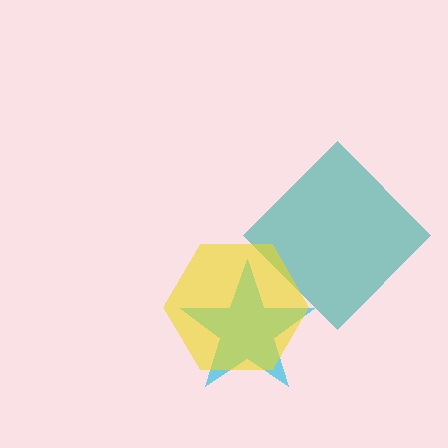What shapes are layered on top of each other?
The layered shapes are: a teal diamond, a cyan star, a yellow hexagon.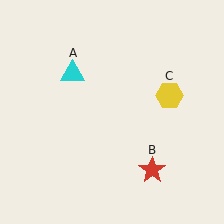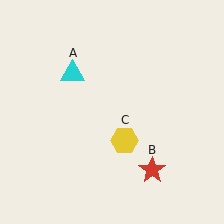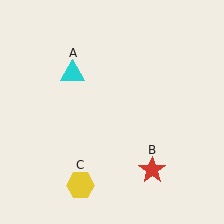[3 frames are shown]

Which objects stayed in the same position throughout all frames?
Cyan triangle (object A) and red star (object B) remained stationary.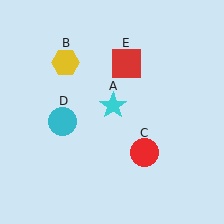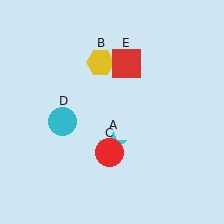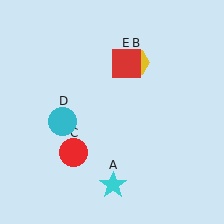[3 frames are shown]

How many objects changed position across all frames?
3 objects changed position: cyan star (object A), yellow hexagon (object B), red circle (object C).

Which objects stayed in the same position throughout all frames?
Cyan circle (object D) and red square (object E) remained stationary.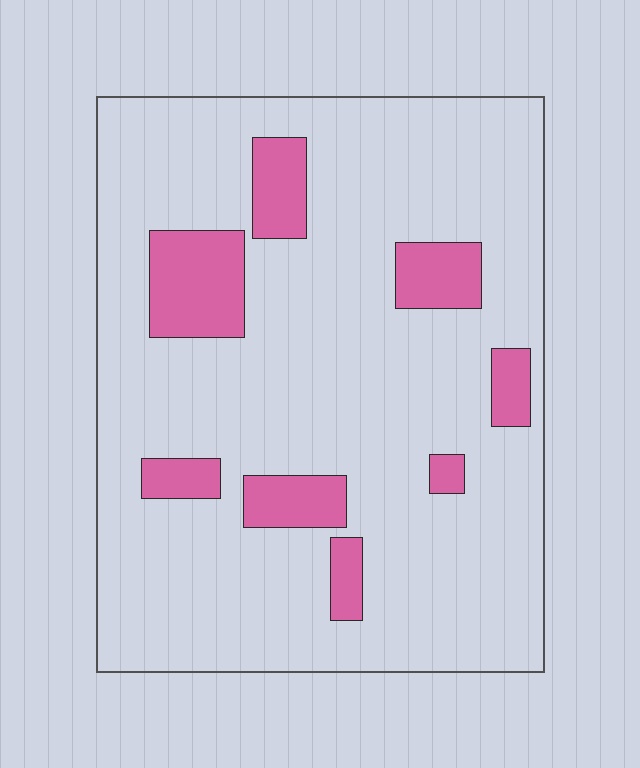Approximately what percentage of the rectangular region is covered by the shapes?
Approximately 15%.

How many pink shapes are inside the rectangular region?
8.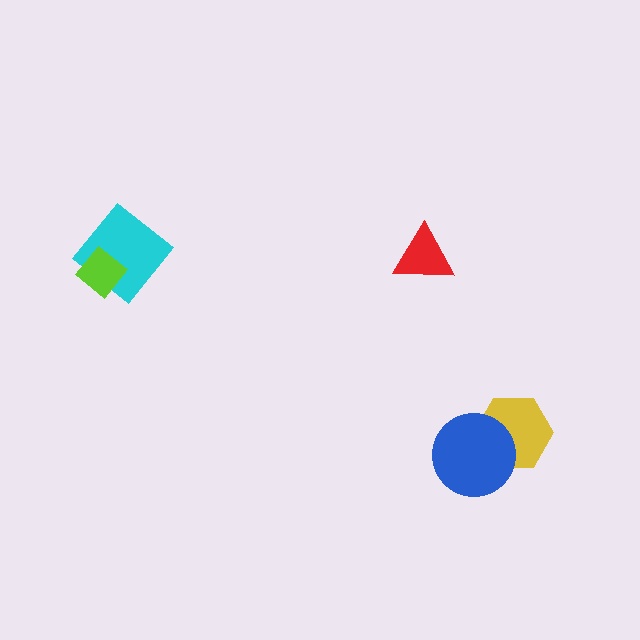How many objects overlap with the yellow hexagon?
1 object overlaps with the yellow hexagon.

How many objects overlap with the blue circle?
1 object overlaps with the blue circle.